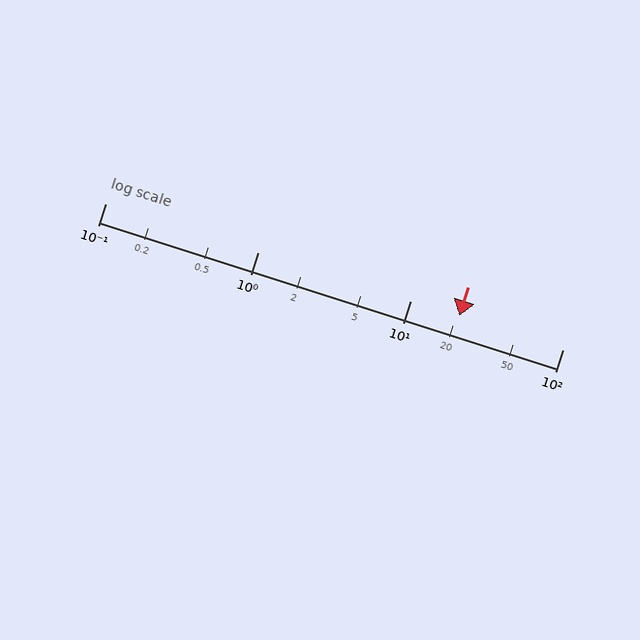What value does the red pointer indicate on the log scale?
The pointer indicates approximately 21.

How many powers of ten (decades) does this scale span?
The scale spans 3 decades, from 0.1 to 100.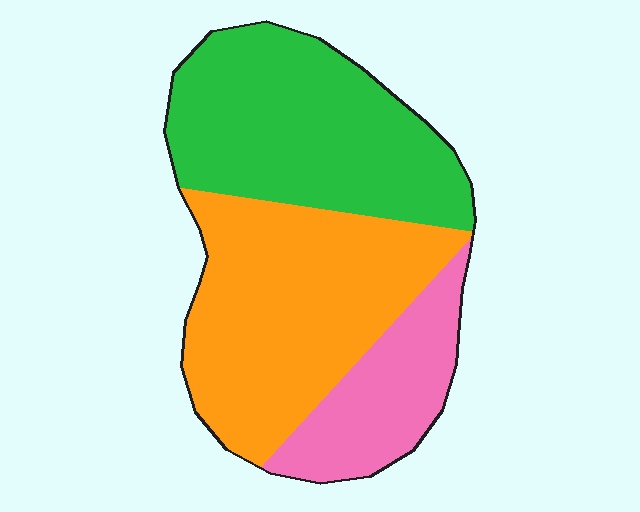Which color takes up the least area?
Pink, at roughly 20%.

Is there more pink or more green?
Green.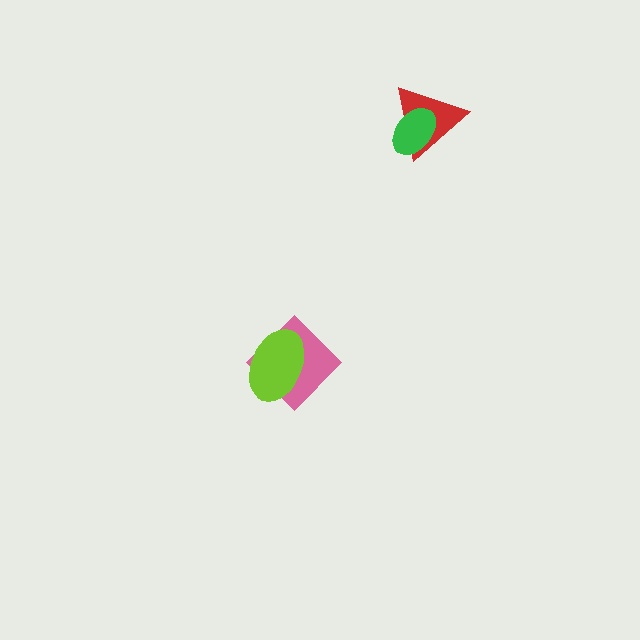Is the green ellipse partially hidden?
No, no other shape covers it.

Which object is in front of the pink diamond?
The lime ellipse is in front of the pink diamond.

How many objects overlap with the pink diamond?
1 object overlaps with the pink diamond.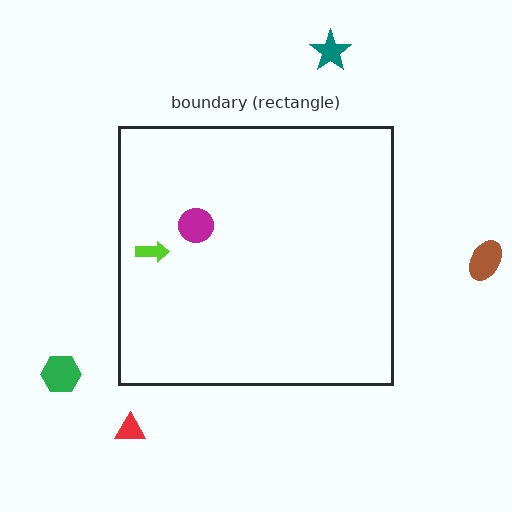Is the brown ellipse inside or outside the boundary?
Outside.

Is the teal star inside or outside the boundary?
Outside.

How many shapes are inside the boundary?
2 inside, 4 outside.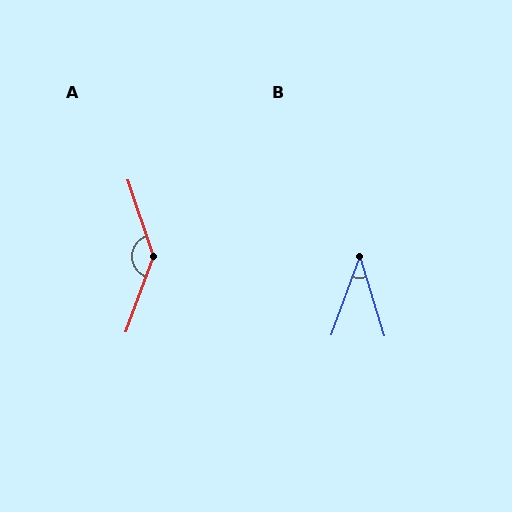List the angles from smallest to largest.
B (37°), A (142°).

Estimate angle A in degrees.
Approximately 142 degrees.